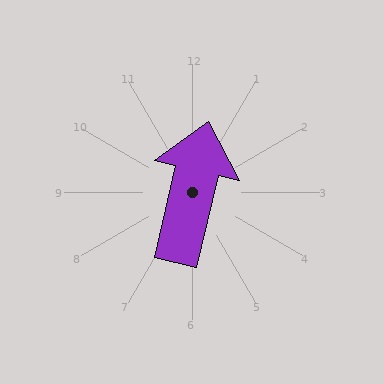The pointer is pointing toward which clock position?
Roughly 12 o'clock.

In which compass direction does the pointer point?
North.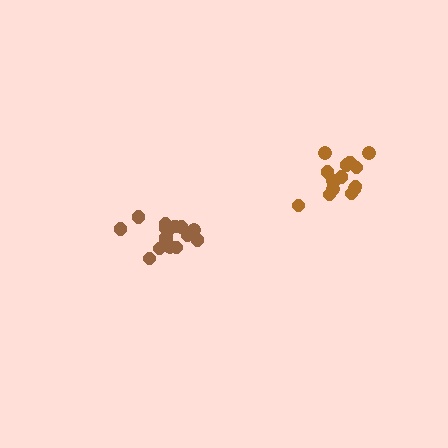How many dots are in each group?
Group 1: 16 dots, Group 2: 15 dots (31 total).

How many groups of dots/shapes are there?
There are 2 groups.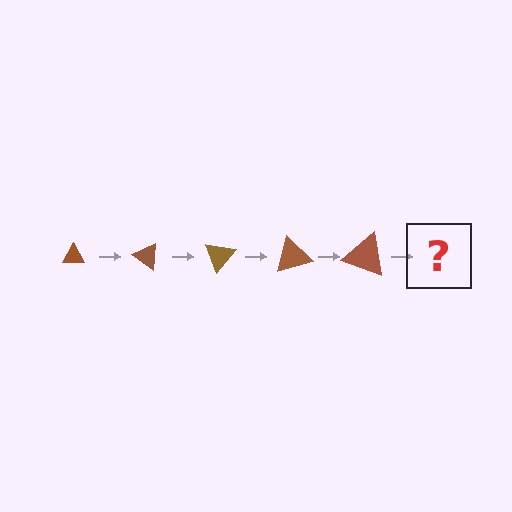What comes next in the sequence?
The next element should be a triangle, larger than the previous one and rotated 175 degrees from the start.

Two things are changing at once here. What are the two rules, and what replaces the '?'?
The two rules are that the triangle grows larger each step and it rotates 35 degrees each step. The '?' should be a triangle, larger than the previous one and rotated 175 degrees from the start.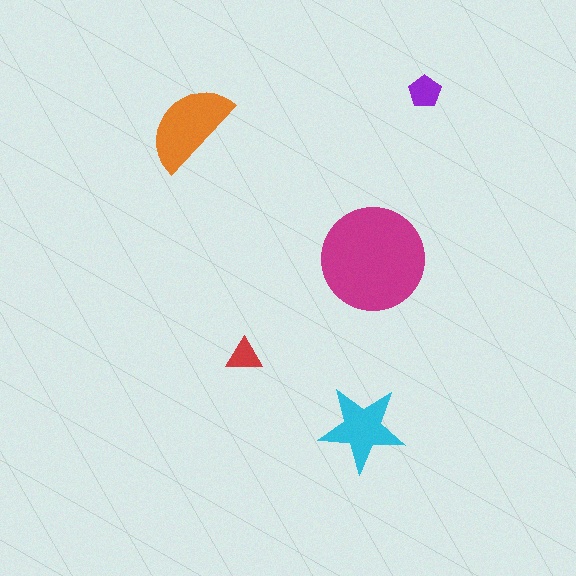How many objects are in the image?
There are 5 objects in the image.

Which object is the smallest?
The red triangle.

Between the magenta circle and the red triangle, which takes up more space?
The magenta circle.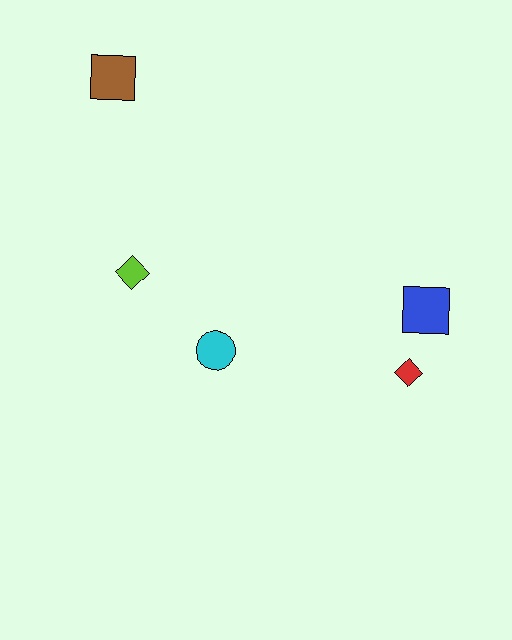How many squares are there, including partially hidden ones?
There are 2 squares.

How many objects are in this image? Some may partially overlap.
There are 5 objects.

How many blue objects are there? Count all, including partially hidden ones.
There is 1 blue object.